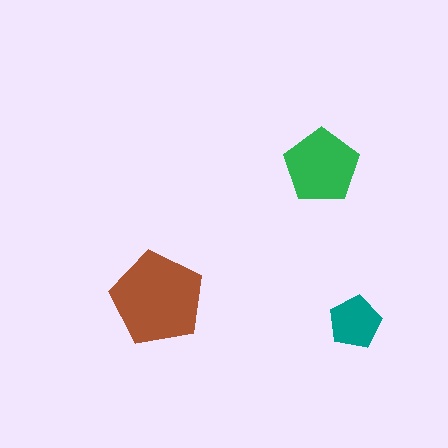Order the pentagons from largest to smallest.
the brown one, the green one, the teal one.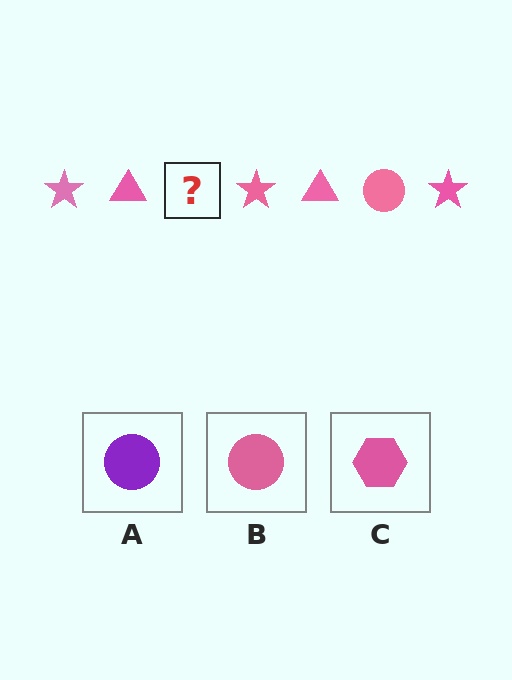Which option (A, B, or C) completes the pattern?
B.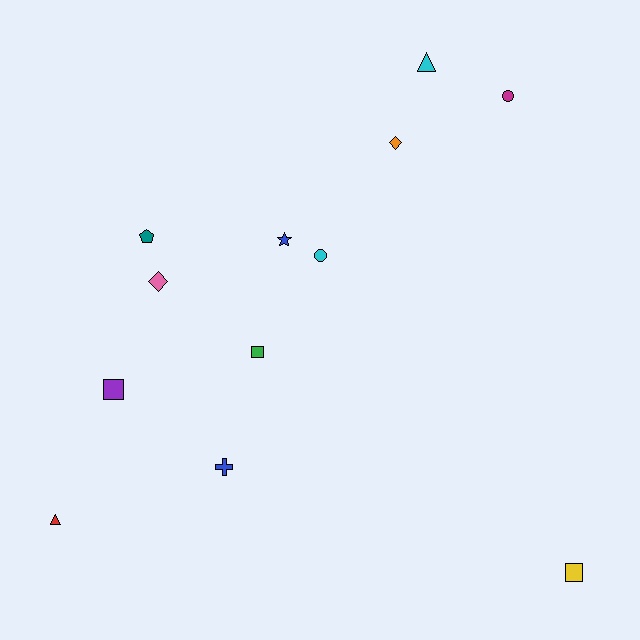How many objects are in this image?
There are 12 objects.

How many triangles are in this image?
There are 2 triangles.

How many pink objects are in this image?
There is 1 pink object.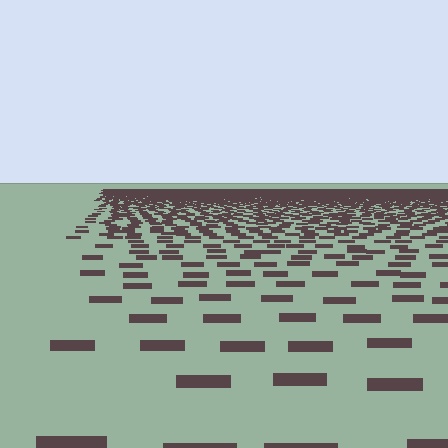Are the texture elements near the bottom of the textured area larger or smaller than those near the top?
Larger. Near the bottom, elements are closer to the viewer and appear at a bigger on-screen size.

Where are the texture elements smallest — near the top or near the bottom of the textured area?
Near the top.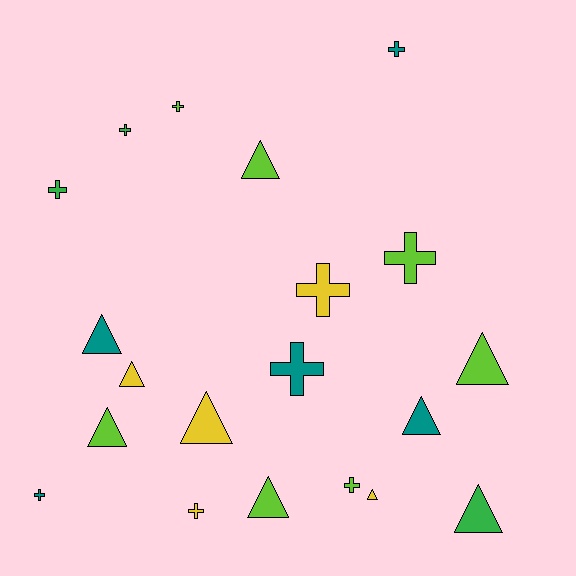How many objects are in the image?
There are 20 objects.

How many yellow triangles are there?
There are 3 yellow triangles.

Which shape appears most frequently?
Triangle, with 10 objects.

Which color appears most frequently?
Lime, with 7 objects.